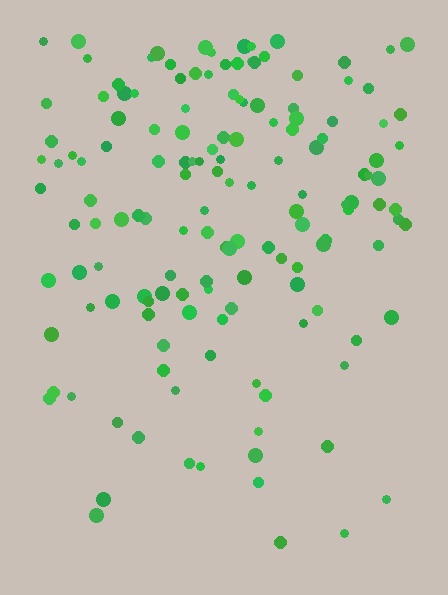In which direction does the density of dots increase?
From bottom to top, with the top side densest.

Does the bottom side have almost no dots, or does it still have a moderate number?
Still a moderate number, just noticeably fewer than the top.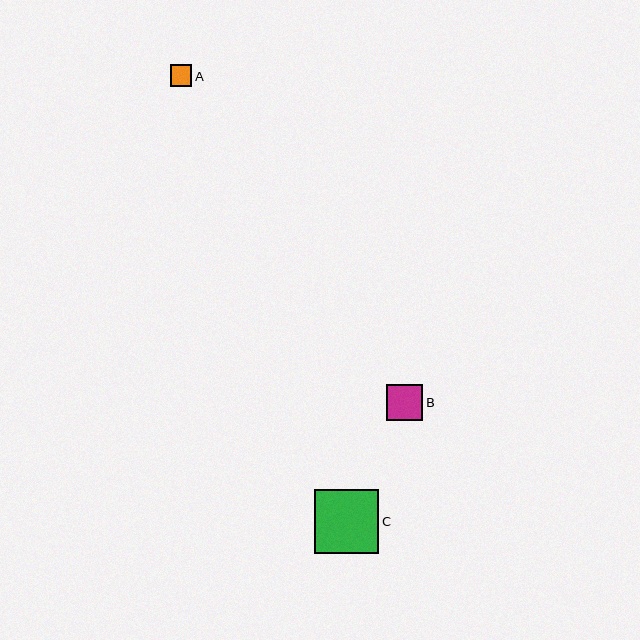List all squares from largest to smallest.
From largest to smallest: C, B, A.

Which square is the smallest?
Square A is the smallest with a size of approximately 22 pixels.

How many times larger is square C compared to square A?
Square C is approximately 2.9 times the size of square A.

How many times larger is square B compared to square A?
Square B is approximately 1.7 times the size of square A.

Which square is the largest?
Square C is the largest with a size of approximately 64 pixels.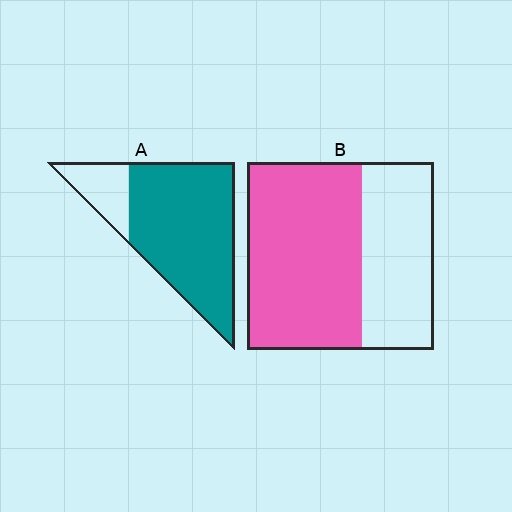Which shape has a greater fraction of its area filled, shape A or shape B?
Shape A.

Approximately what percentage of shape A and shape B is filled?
A is approximately 80% and B is approximately 60%.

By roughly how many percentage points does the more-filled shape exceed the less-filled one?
By roughly 20 percentage points (A over B).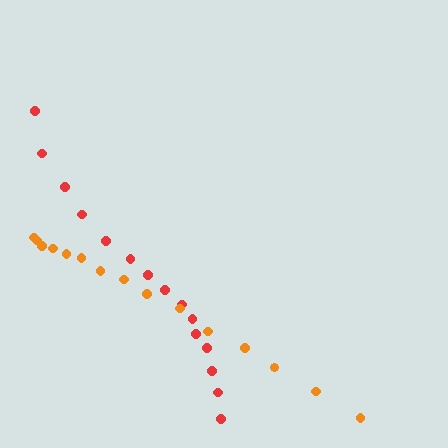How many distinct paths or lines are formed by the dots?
There are 2 distinct paths.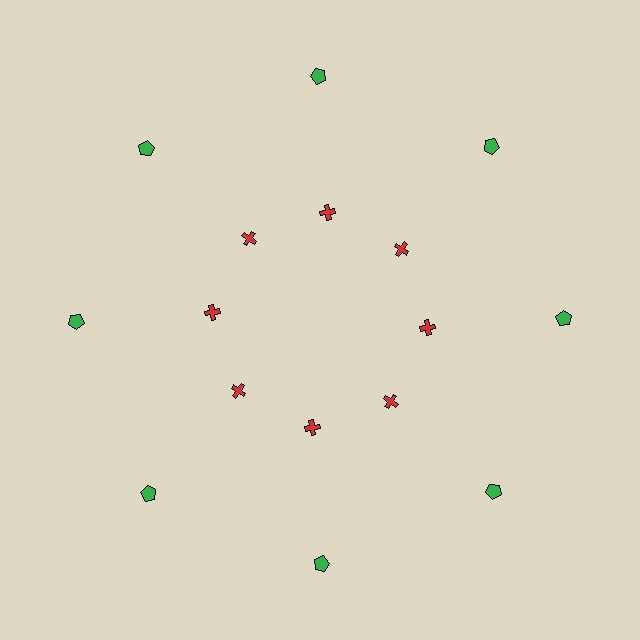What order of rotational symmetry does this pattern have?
This pattern has 8-fold rotational symmetry.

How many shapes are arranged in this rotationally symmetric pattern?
There are 16 shapes, arranged in 8 groups of 2.